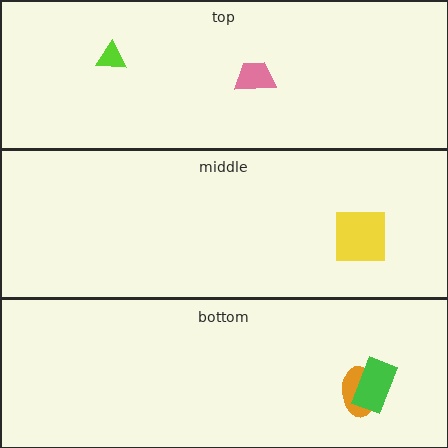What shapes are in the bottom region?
The orange ellipse, the green rectangle.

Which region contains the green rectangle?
The bottom region.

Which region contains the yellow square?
The middle region.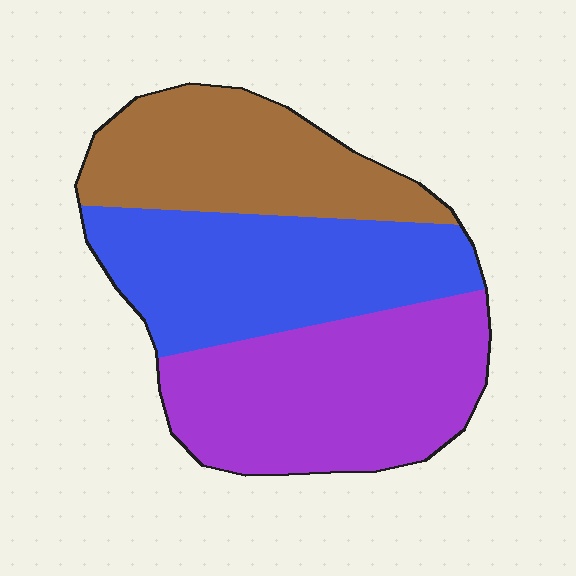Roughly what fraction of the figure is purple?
Purple takes up between a quarter and a half of the figure.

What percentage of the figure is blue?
Blue covers about 35% of the figure.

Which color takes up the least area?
Brown, at roughly 30%.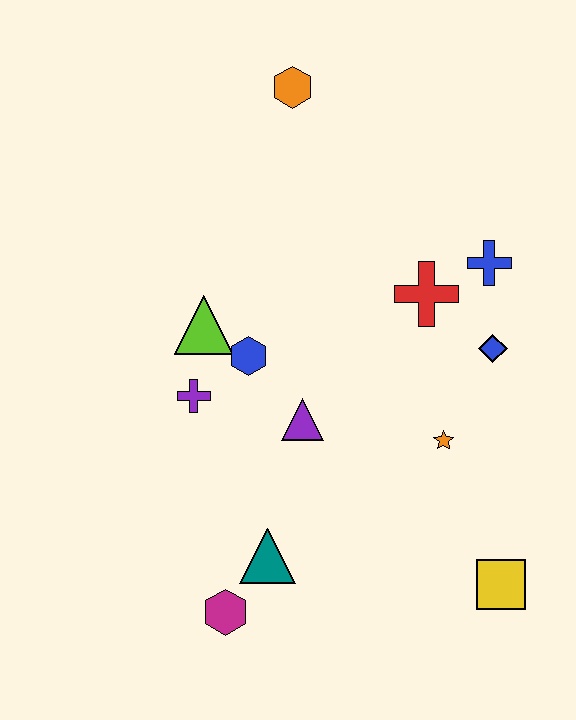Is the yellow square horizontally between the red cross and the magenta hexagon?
No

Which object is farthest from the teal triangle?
The orange hexagon is farthest from the teal triangle.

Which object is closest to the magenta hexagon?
The teal triangle is closest to the magenta hexagon.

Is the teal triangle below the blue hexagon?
Yes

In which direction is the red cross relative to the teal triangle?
The red cross is above the teal triangle.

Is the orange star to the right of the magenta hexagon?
Yes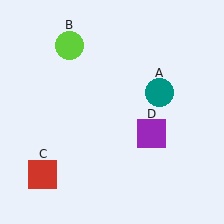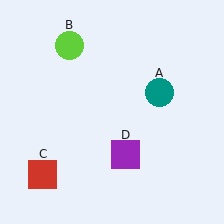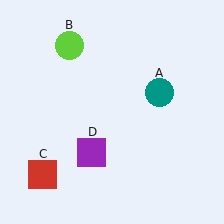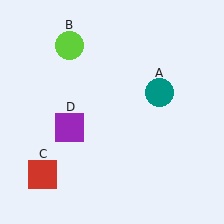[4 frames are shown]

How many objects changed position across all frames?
1 object changed position: purple square (object D).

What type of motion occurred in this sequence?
The purple square (object D) rotated clockwise around the center of the scene.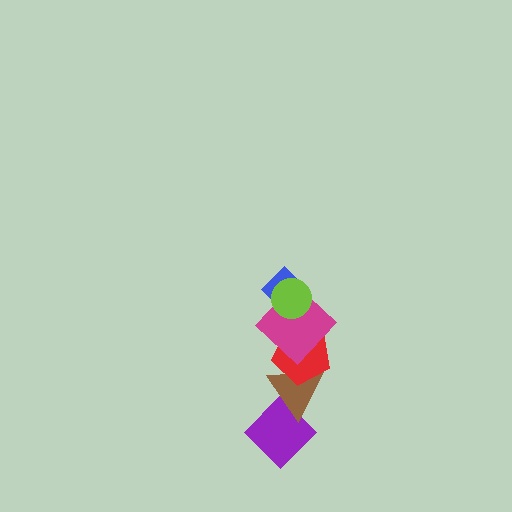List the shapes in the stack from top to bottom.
From top to bottom: the lime circle, the blue diamond, the magenta diamond, the red pentagon, the brown triangle, the purple diamond.